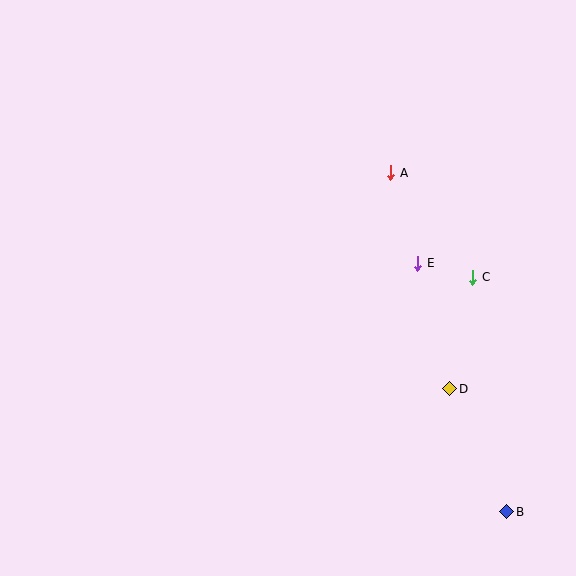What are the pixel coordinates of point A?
Point A is at (391, 173).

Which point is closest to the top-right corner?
Point A is closest to the top-right corner.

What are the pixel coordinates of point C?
Point C is at (473, 277).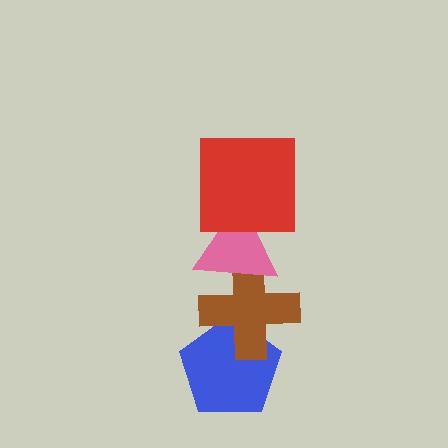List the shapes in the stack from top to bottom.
From top to bottom: the red square, the pink triangle, the brown cross, the blue pentagon.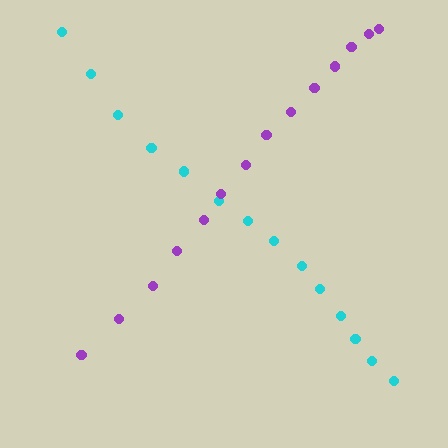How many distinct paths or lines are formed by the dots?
There are 2 distinct paths.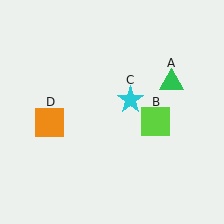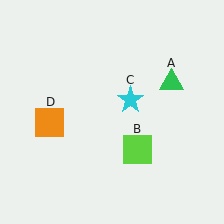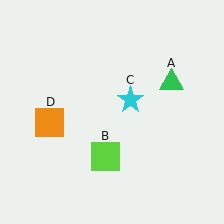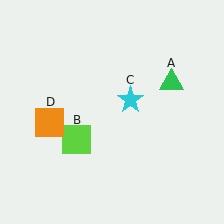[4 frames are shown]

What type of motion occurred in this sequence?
The lime square (object B) rotated clockwise around the center of the scene.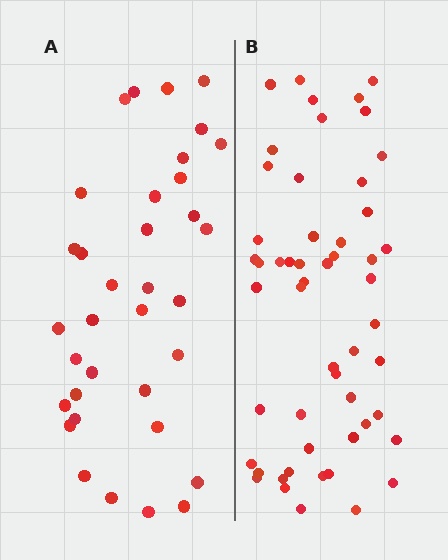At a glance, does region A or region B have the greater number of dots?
Region B (the right region) has more dots.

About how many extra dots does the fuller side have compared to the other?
Region B has approximately 20 more dots than region A.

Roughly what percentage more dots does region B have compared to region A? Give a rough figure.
About 50% more.